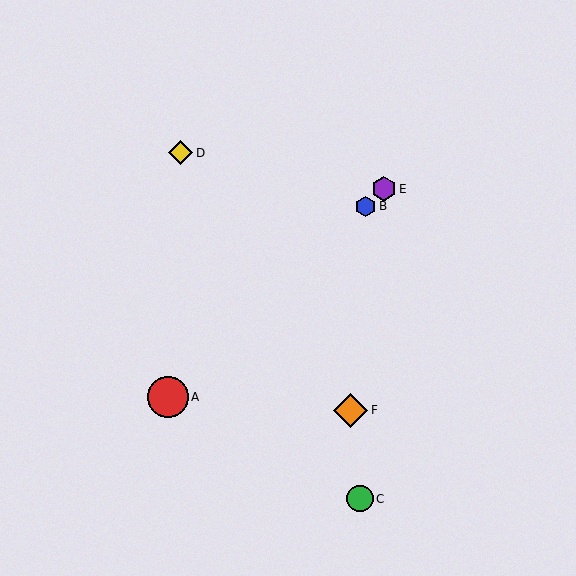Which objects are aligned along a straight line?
Objects A, B, E are aligned along a straight line.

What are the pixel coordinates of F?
Object F is at (351, 410).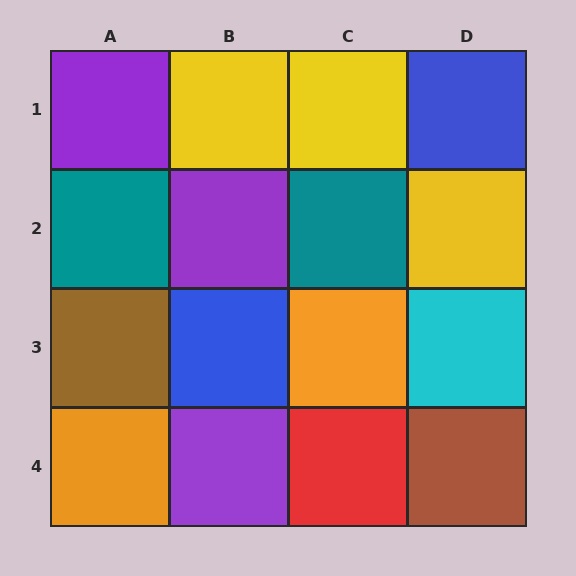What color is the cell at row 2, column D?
Yellow.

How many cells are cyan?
1 cell is cyan.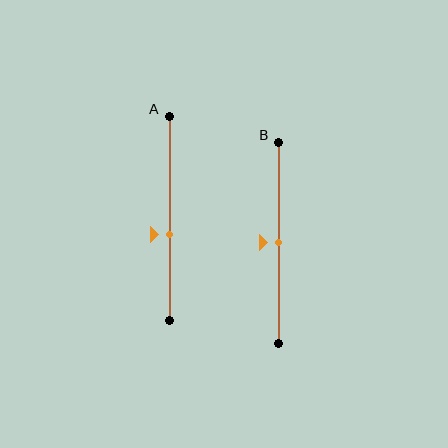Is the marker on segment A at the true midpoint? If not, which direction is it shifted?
No, the marker on segment A is shifted downward by about 8% of the segment length.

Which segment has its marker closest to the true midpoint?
Segment B has its marker closest to the true midpoint.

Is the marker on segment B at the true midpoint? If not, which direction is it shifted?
Yes, the marker on segment B is at the true midpoint.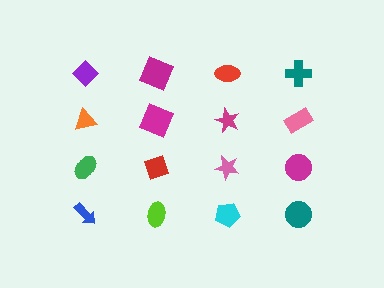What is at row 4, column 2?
A lime ellipse.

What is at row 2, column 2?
A magenta square.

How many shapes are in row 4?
4 shapes.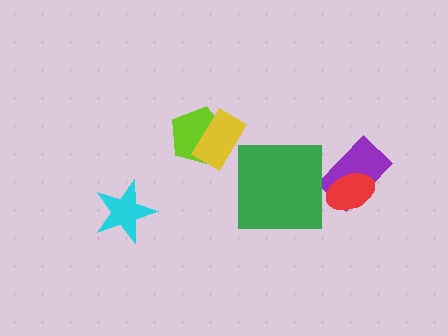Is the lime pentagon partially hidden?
Yes, it is partially covered by another shape.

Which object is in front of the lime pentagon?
The yellow rectangle is in front of the lime pentagon.